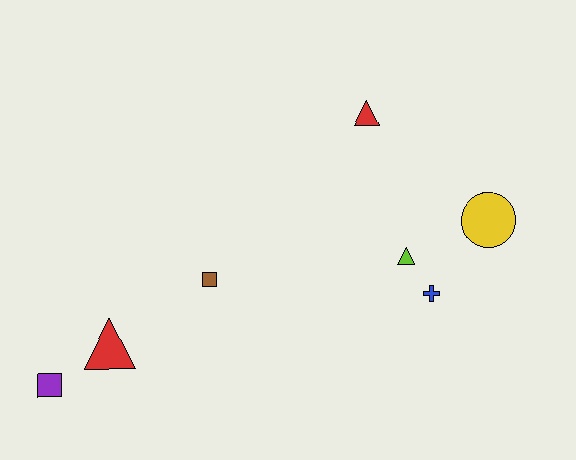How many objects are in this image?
There are 7 objects.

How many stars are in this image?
There are no stars.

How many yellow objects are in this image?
There is 1 yellow object.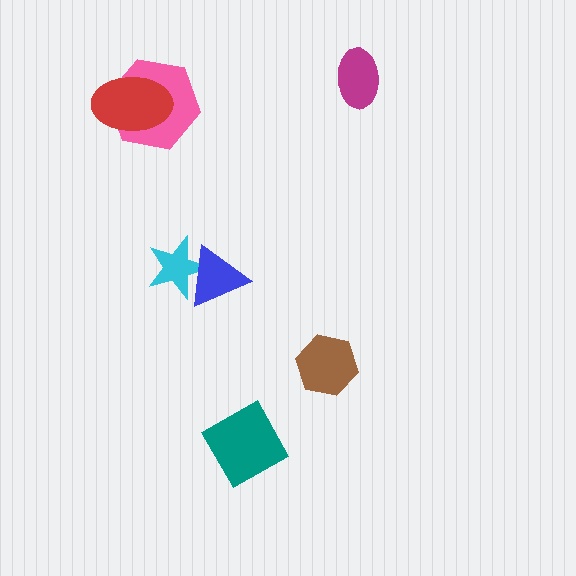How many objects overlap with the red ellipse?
1 object overlaps with the red ellipse.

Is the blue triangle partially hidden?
No, no other shape covers it.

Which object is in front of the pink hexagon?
The red ellipse is in front of the pink hexagon.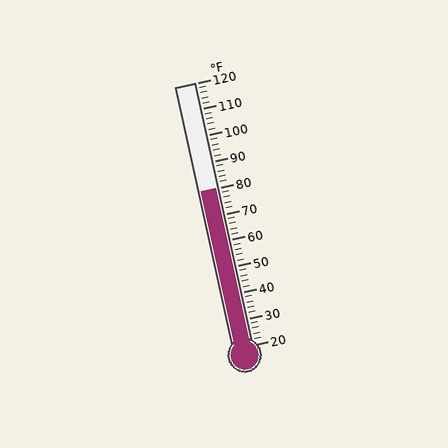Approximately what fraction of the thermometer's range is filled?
The thermometer is filled to approximately 60% of its range.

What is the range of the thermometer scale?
The thermometer scale ranges from 20°F to 120°F.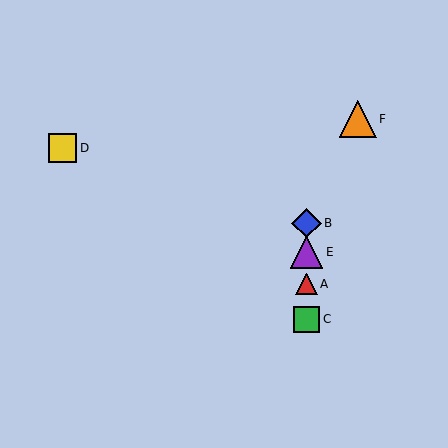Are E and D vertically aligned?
No, E is at x≈306 and D is at x≈63.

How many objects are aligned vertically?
4 objects (A, B, C, E) are aligned vertically.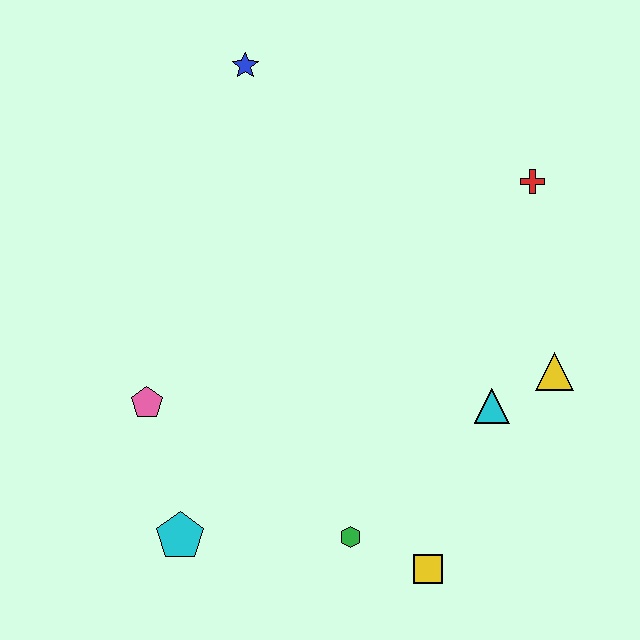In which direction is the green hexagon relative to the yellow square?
The green hexagon is to the left of the yellow square.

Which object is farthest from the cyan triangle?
The blue star is farthest from the cyan triangle.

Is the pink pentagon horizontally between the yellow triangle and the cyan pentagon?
No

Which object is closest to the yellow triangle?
The cyan triangle is closest to the yellow triangle.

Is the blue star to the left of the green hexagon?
Yes